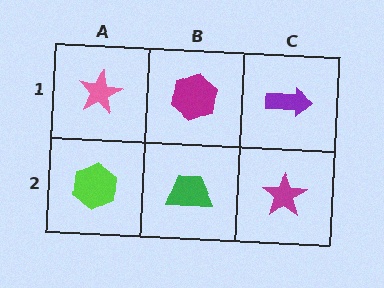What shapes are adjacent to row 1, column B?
A green trapezoid (row 2, column B), a pink star (row 1, column A), a purple arrow (row 1, column C).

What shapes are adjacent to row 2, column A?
A pink star (row 1, column A), a green trapezoid (row 2, column B).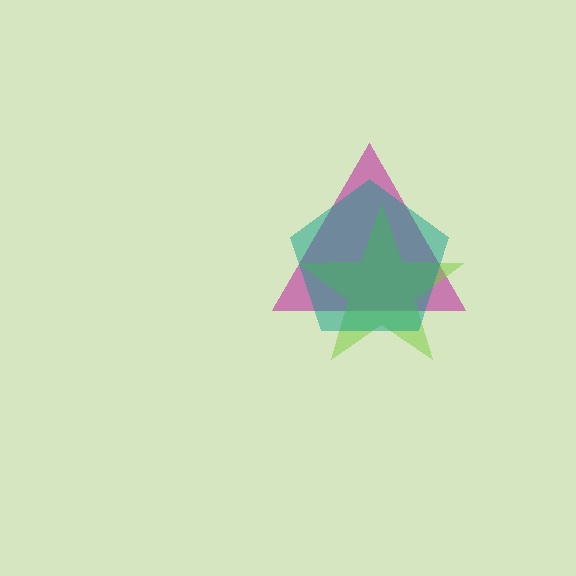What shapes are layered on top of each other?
The layered shapes are: a magenta triangle, a lime star, a teal pentagon.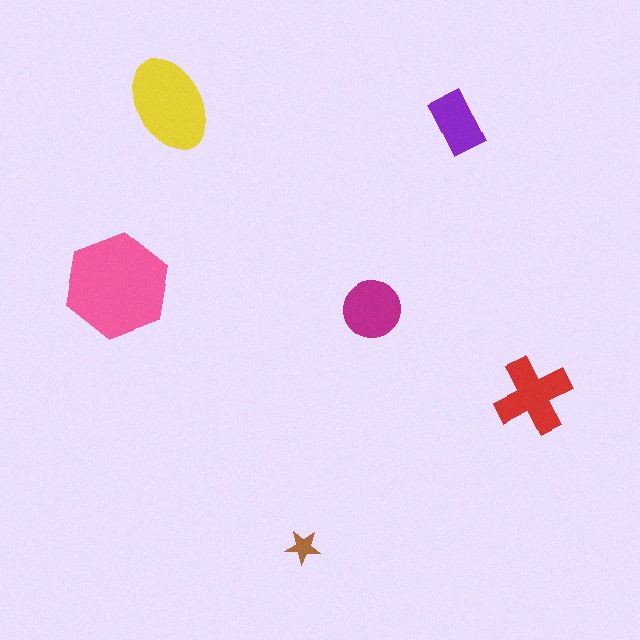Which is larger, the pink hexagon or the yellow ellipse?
The pink hexagon.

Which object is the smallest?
The brown star.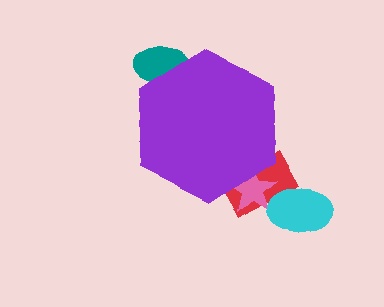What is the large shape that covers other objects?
A purple hexagon.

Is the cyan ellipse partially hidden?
No, the cyan ellipse is fully visible.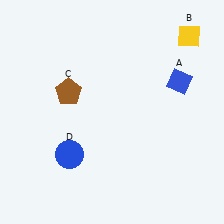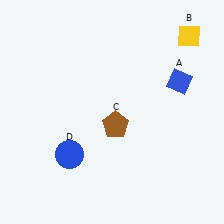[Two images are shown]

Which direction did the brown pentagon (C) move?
The brown pentagon (C) moved right.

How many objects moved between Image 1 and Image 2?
1 object moved between the two images.